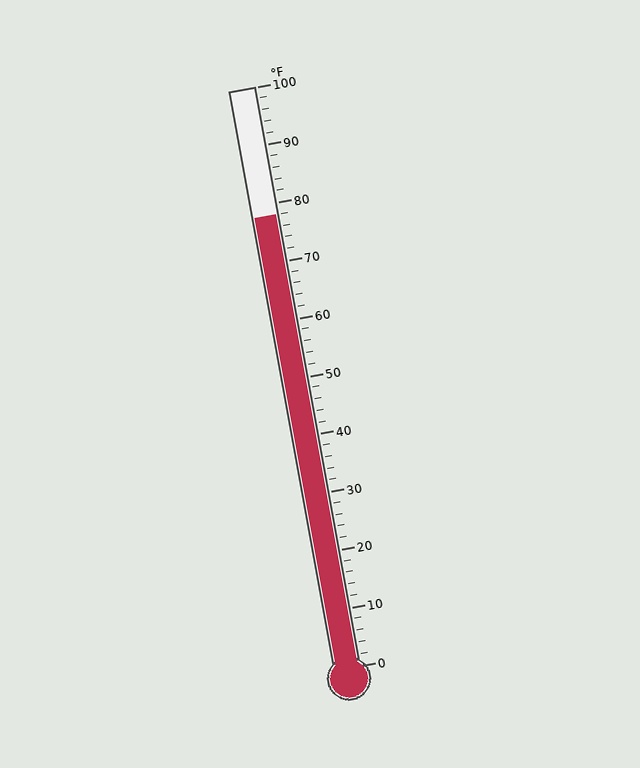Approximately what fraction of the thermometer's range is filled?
The thermometer is filled to approximately 80% of its range.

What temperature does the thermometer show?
The thermometer shows approximately 78°F.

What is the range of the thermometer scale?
The thermometer scale ranges from 0°F to 100°F.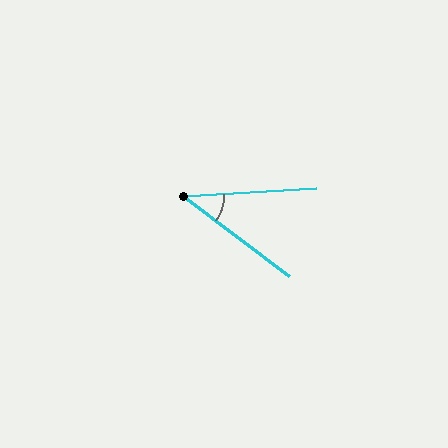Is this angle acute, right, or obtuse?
It is acute.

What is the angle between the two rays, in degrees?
Approximately 41 degrees.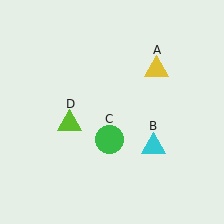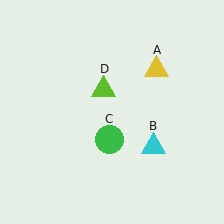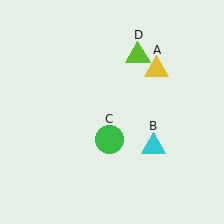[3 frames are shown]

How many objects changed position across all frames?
1 object changed position: lime triangle (object D).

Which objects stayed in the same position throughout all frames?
Yellow triangle (object A) and cyan triangle (object B) and green circle (object C) remained stationary.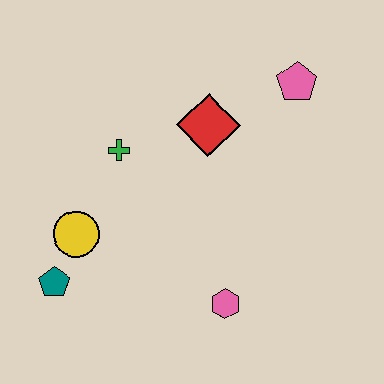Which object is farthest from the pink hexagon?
The pink pentagon is farthest from the pink hexagon.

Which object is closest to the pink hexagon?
The yellow circle is closest to the pink hexagon.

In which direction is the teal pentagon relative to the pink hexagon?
The teal pentagon is to the left of the pink hexagon.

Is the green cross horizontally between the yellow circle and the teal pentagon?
No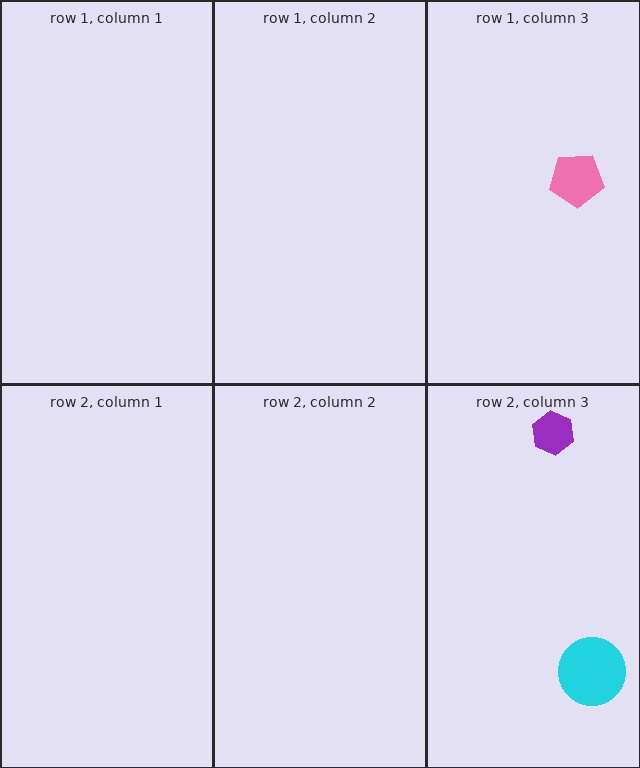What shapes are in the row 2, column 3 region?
The purple hexagon, the cyan circle.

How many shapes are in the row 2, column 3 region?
2.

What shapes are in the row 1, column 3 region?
The pink pentagon.